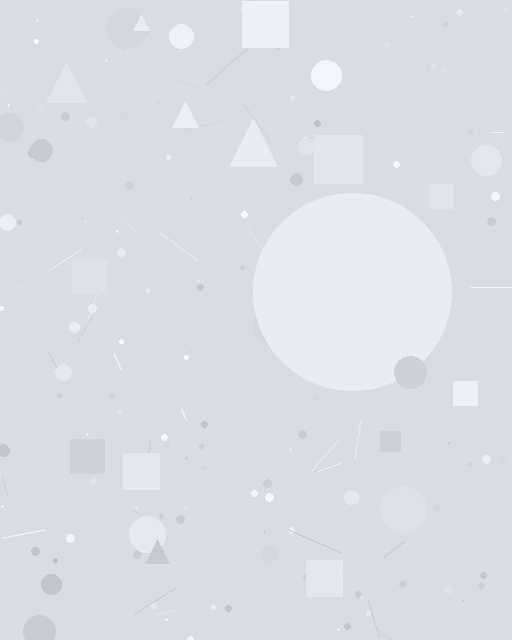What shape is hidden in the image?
A circle is hidden in the image.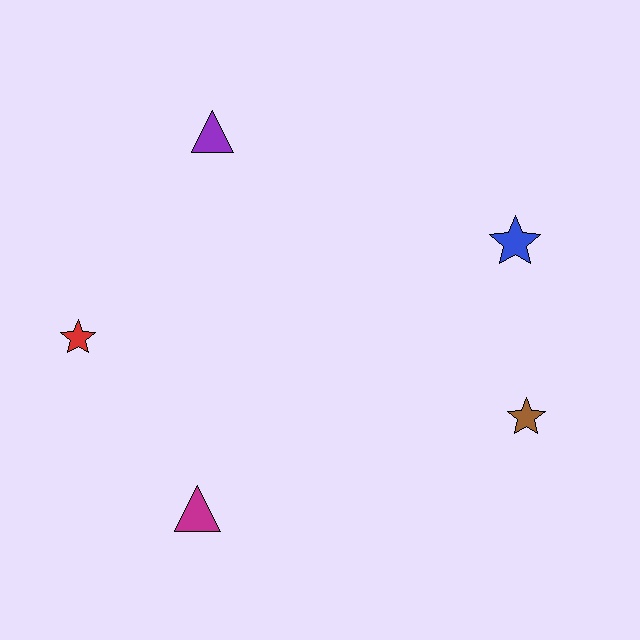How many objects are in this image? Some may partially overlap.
There are 5 objects.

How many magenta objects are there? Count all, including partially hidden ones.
There is 1 magenta object.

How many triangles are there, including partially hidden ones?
There are 2 triangles.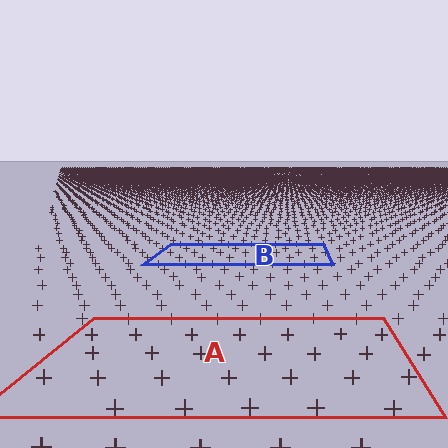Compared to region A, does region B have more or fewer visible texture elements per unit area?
Region B has more texture elements per unit area — they are packed more densely because it is farther away.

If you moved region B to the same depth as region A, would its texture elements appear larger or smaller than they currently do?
They would appear larger. At a closer depth, the same texture elements are projected at a bigger on-screen size.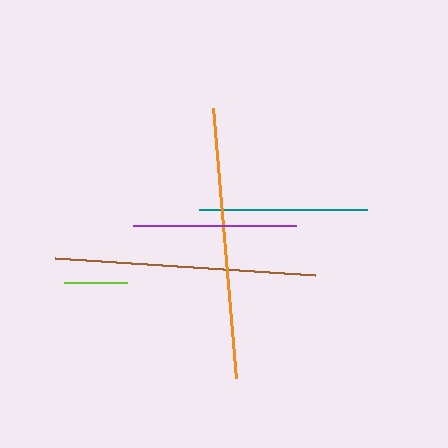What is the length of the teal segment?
The teal segment is approximately 167 pixels long.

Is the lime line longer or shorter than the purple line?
The purple line is longer than the lime line.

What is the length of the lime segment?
The lime segment is approximately 64 pixels long.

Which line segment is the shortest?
The lime line is the shortest at approximately 64 pixels.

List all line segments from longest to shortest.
From longest to shortest: orange, brown, teal, purple, lime.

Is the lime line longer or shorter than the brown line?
The brown line is longer than the lime line.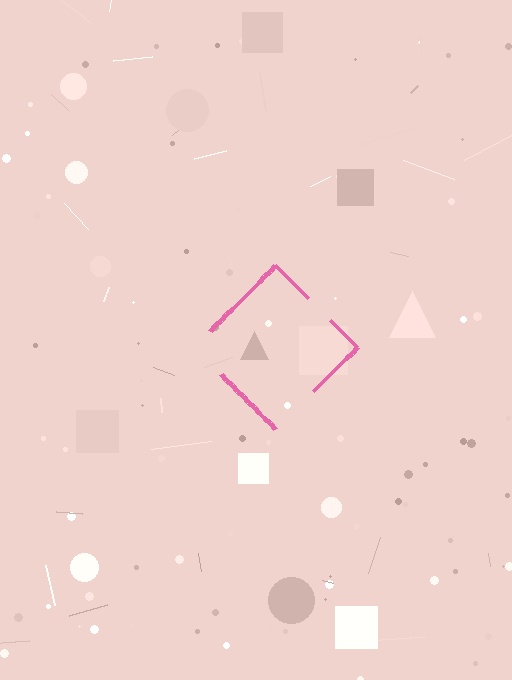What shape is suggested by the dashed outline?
The dashed outline suggests a diamond.